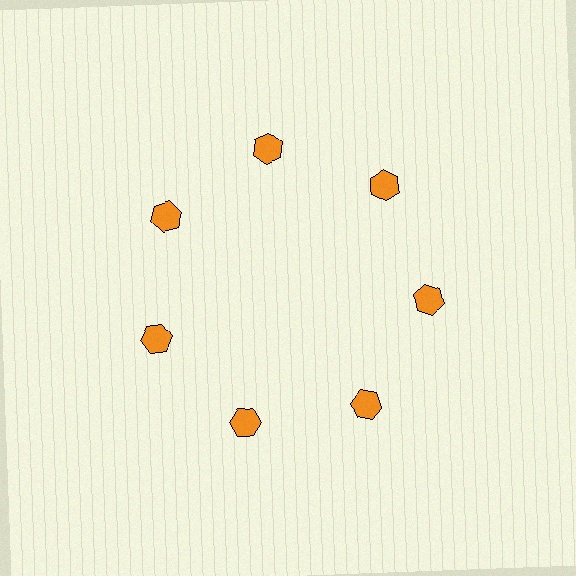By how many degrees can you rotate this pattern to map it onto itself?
The pattern maps onto itself every 51 degrees of rotation.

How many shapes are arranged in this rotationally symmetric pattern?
There are 7 shapes, arranged in 7 groups of 1.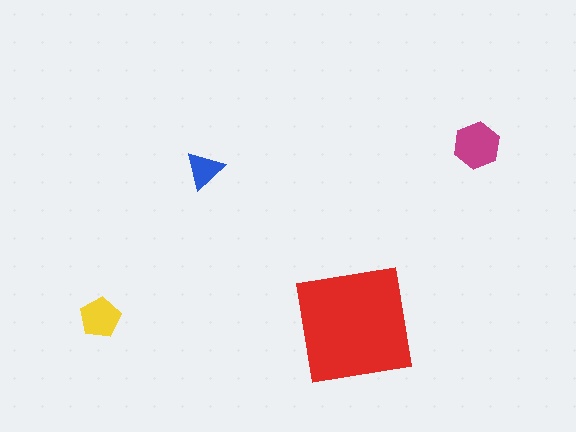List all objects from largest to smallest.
The red square, the magenta hexagon, the yellow pentagon, the blue triangle.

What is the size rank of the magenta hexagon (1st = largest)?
2nd.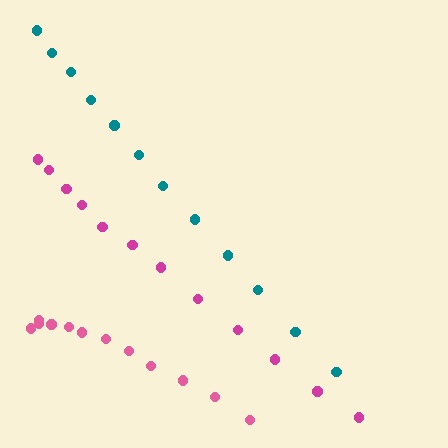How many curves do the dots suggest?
There are 3 distinct paths.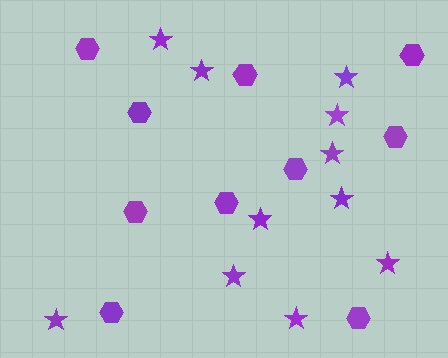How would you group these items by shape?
There are 2 groups: one group of hexagons (10) and one group of stars (11).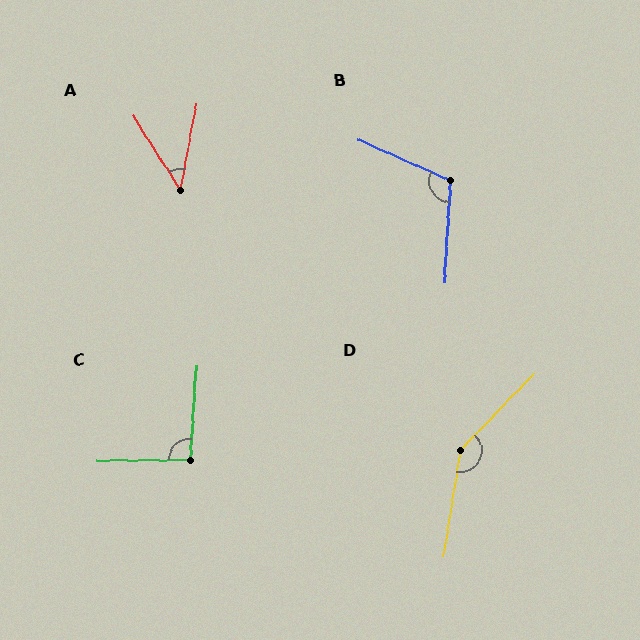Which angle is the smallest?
A, at approximately 43 degrees.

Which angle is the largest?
D, at approximately 145 degrees.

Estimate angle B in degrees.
Approximately 111 degrees.